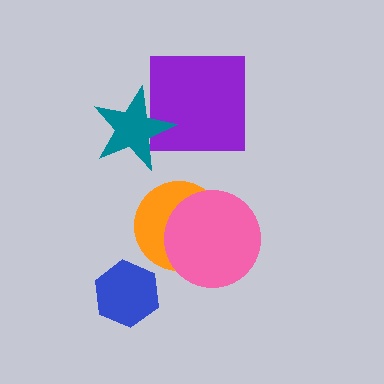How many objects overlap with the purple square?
1 object overlaps with the purple square.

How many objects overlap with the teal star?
1 object overlaps with the teal star.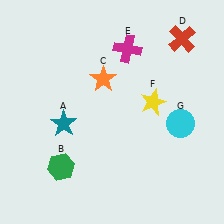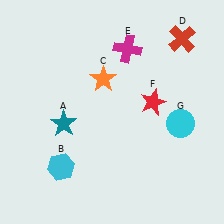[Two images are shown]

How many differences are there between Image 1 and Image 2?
There are 2 differences between the two images.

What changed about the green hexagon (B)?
In Image 1, B is green. In Image 2, it changed to cyan.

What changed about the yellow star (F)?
In Image 1, F is yellow. In Image 2, it changed to red.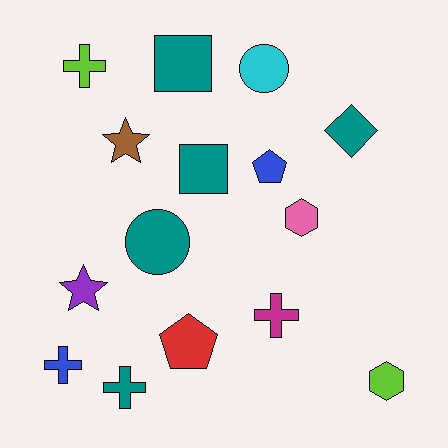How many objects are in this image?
There are 15 objects.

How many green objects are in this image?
There are no green objects.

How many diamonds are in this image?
There is 1 diamond.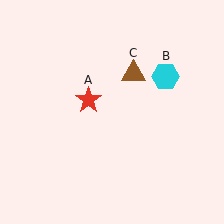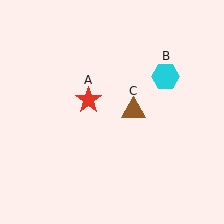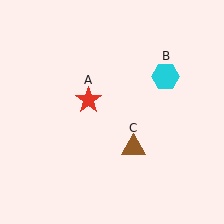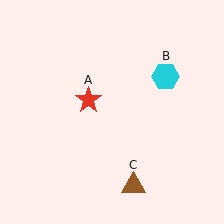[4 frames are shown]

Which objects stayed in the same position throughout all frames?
Red star (object A) and cyan hexagon (object B) remained stationary.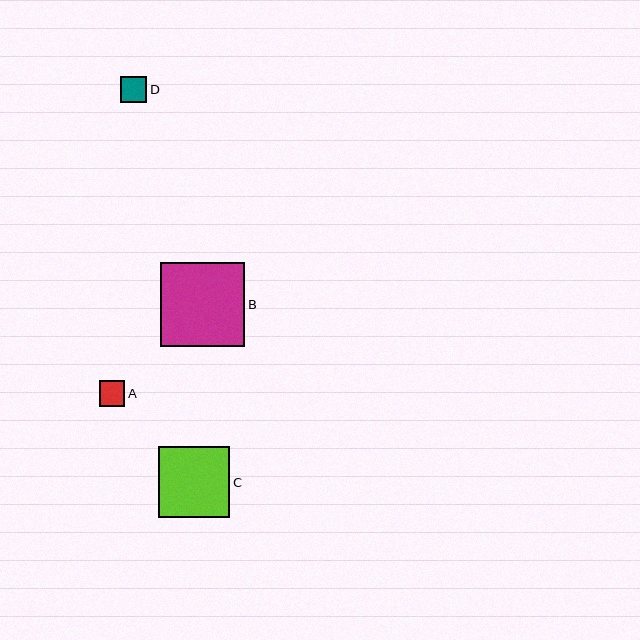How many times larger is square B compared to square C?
Square B is approximately 1.2 times the size of square C.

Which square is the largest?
Square B is the largest with a size of approximately 85 pixels.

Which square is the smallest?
Square A is the smallest with a size of approximately 26 pixels.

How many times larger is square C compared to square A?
Square C is approximately 2.8 times the size of square A.